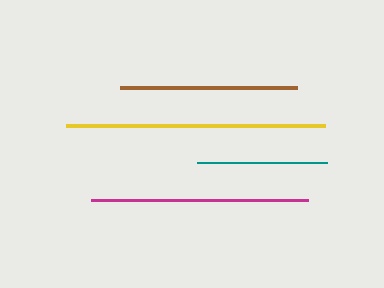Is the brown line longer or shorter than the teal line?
The brown line is longer than the teal line.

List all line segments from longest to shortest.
From longest to shortest: yellow, magenta, brown, teal.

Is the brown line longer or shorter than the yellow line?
The yellow line is longer than the brown line.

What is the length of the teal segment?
The teal segment is approximately 130 pixels long.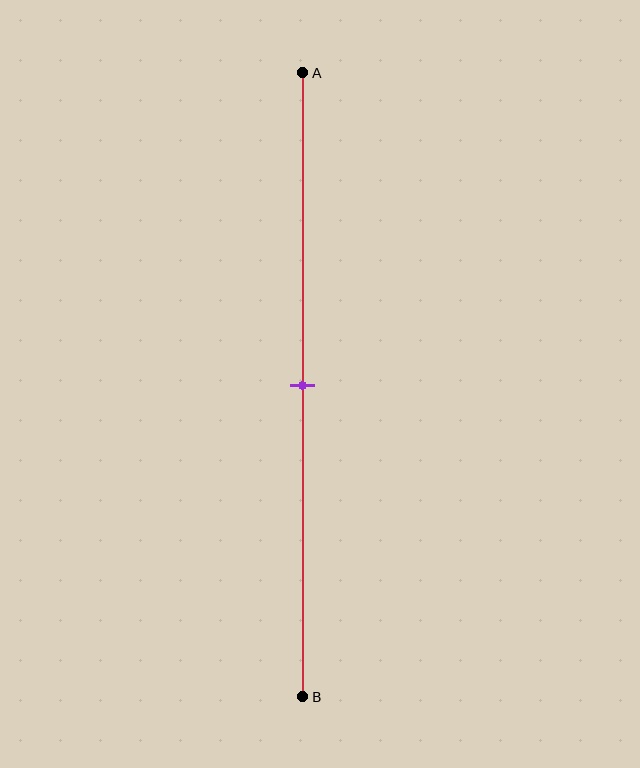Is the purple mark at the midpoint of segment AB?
Yes, the mark is approximately at the midpoint.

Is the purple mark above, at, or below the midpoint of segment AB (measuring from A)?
The purple mark is approximately at the midpoint of segment AB.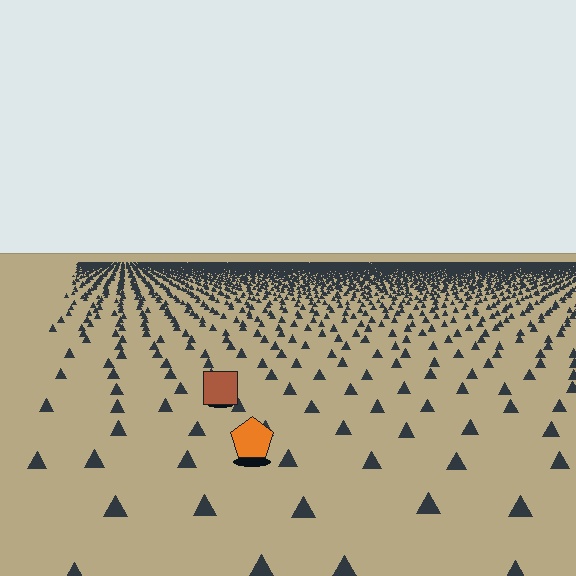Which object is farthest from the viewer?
The brown square is farthest from the viewer. It appears smaller and the ground texture around it is denser.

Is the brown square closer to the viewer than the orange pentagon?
No. The orange pentagon is closer — you can tell from the texture gradient: the ground texture is coarser near it.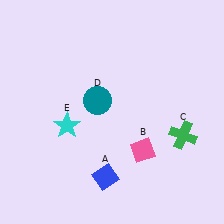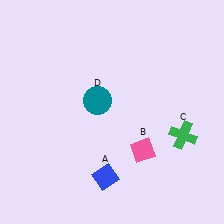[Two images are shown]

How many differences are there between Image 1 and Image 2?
There is 1 difference between the two images.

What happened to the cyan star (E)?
The cyan star (E) was removed in Image 2. It was in the bottom-left area of Image 1.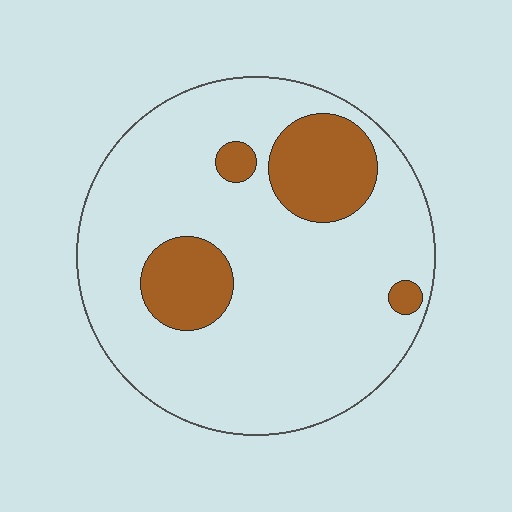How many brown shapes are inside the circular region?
4.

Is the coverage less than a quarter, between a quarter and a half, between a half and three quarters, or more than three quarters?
Less than a quarter.